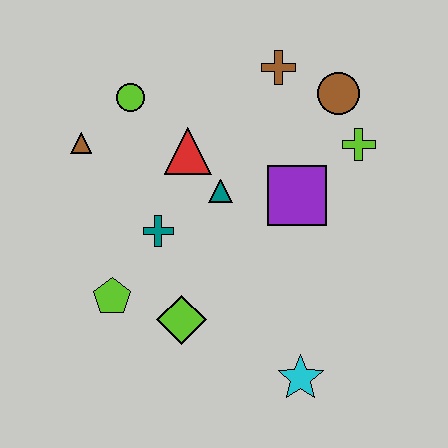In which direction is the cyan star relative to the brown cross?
The cyan star is below the brown cross.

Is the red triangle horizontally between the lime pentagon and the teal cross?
No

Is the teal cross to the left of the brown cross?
Yes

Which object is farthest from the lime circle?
The cyan star is farthest from the lime circle.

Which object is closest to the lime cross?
The brown circle is closest to the lime cross.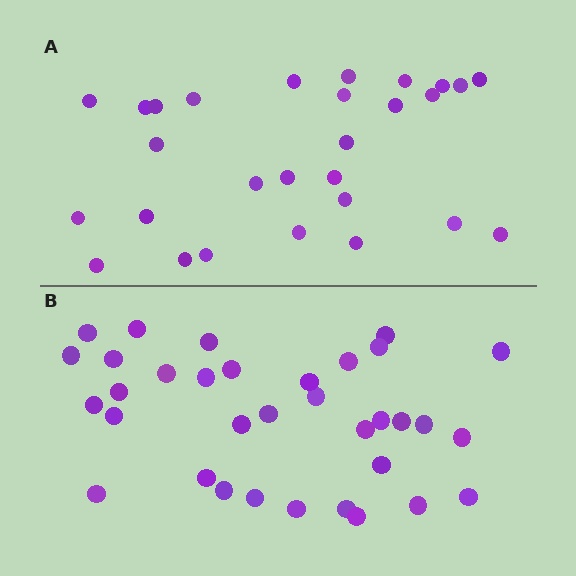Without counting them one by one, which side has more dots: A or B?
Region B (the bottom region) has more dots.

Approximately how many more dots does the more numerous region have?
Region B has about 6 more dots than region A.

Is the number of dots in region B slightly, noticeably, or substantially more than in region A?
Region B has only slightly more — the two regions are fairly close. The ratio is roughly 1.2 to 1.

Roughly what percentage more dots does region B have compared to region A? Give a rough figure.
About 20% more.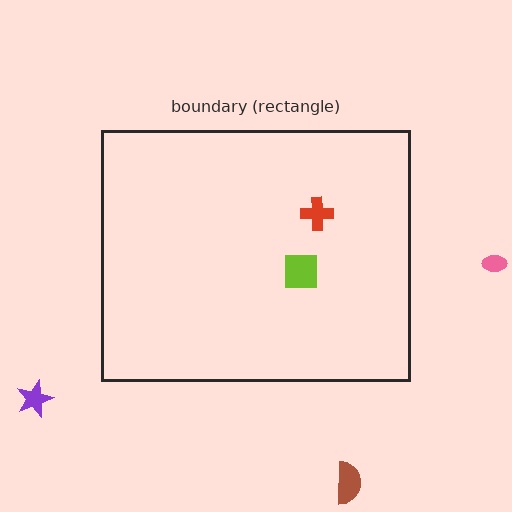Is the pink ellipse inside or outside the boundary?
Outside.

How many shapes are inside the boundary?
2 inside, 3 outside.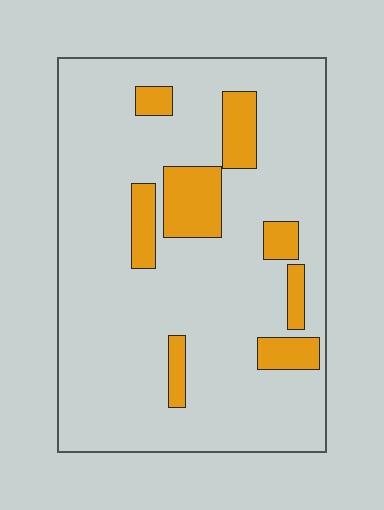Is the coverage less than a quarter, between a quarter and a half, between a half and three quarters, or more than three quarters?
Less than a quarter.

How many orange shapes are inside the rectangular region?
8.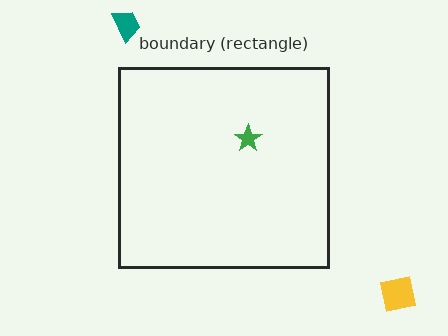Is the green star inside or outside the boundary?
Inside.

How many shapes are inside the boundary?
1 inside, 2 outside.